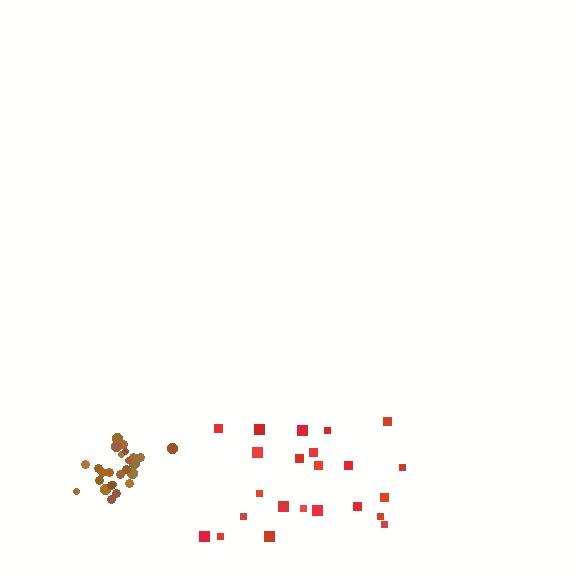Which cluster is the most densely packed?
Brown.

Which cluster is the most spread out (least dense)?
Red.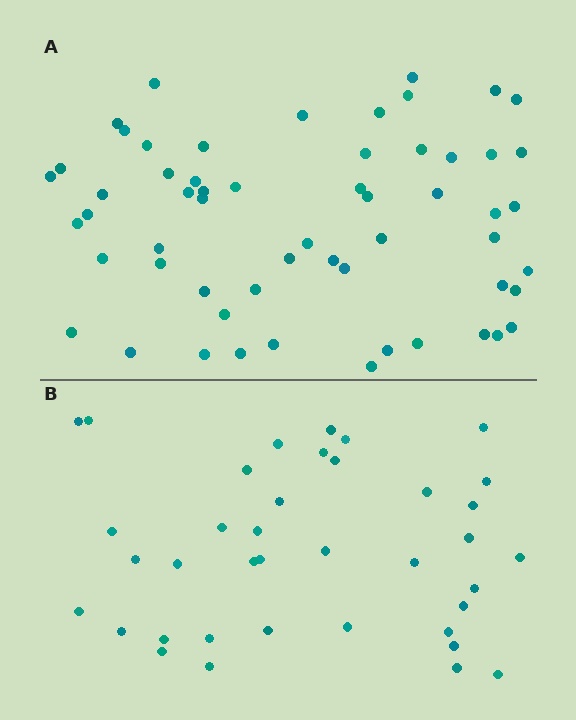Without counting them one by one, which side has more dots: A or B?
Region A (the top region) has more dots.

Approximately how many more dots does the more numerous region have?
Region A has approximately 20 more dots than region B.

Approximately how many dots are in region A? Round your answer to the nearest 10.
About 60 dots. (The exact count is 58, which rounds to 60.)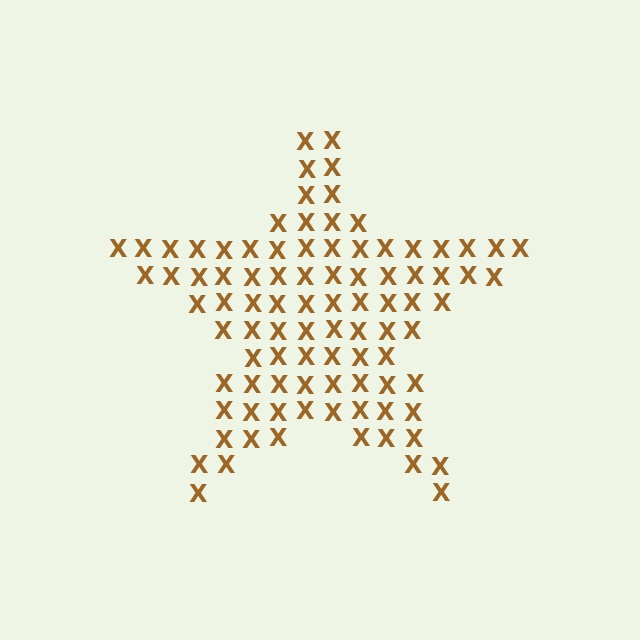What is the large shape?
The large shape is a star.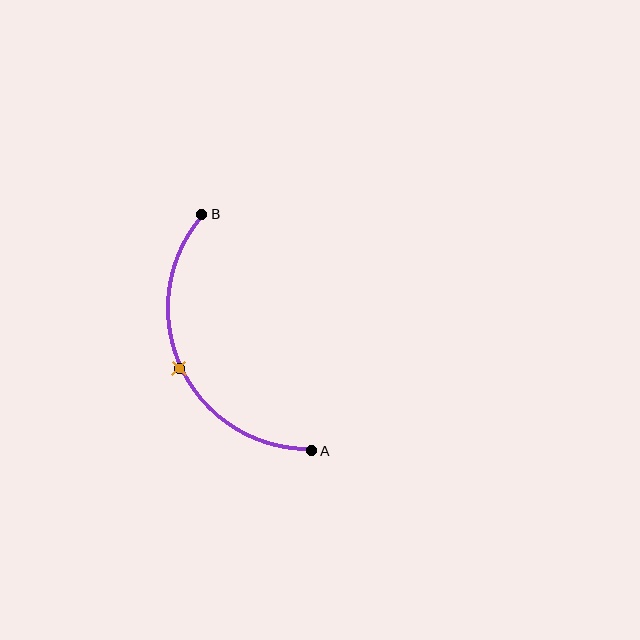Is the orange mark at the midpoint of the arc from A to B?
Yes. The orange mark lies on the arc at equal arc-length from both A and B — it is the arc midpoint.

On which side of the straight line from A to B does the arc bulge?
The arc bulges to the left of the straight line connecting A and B.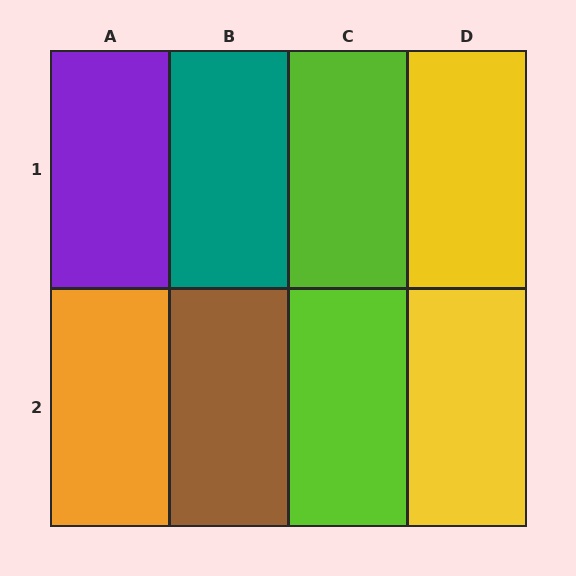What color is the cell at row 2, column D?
Yellow.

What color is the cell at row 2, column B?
Brown.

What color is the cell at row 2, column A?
Orange.